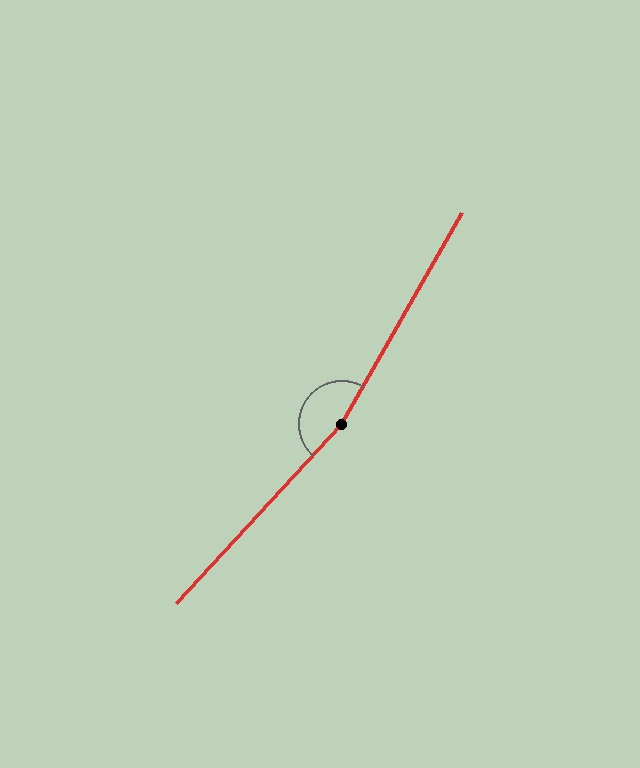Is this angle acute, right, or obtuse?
It is obtuse.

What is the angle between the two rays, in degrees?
Approximately 167 degrees.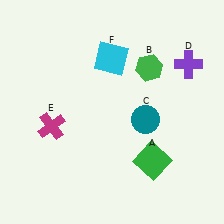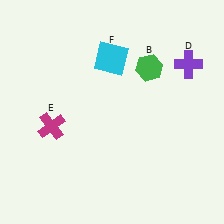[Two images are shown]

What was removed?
The teal circle (C), the green square (A) were removed in Image 2.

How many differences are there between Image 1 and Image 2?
There are 2 differences between the two images.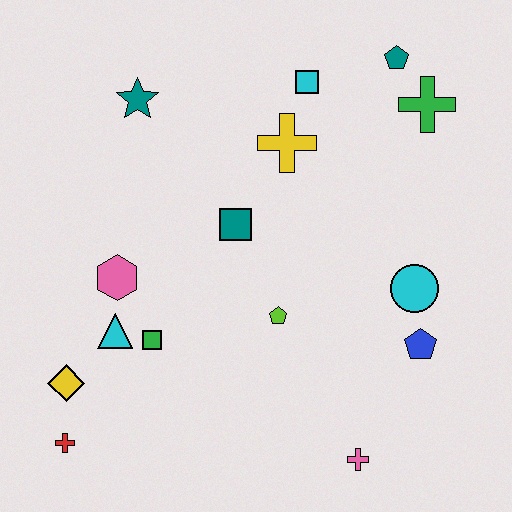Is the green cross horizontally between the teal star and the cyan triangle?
No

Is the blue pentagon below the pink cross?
No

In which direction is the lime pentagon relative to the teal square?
The lime pentagon is below the teal square.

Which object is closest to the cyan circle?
The blue pentagon is closest to the cyan circle.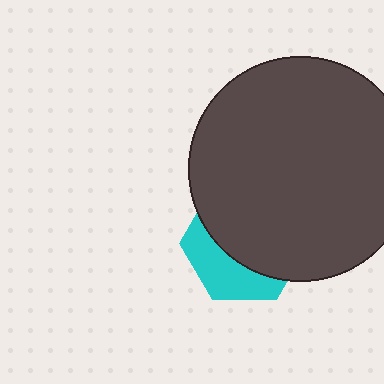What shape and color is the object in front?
The object in front is a dark gray circle.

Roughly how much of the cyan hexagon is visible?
A small part of it is visible (roughly 34%).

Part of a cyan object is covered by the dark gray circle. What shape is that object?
It is a hexagon.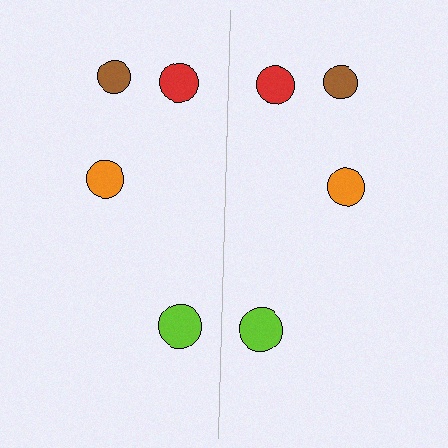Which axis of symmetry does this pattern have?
The pattern has a vertical axis of symmetry running through the center of the image.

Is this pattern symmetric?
Yes, this pattern has bilateral (reflection) symmetry.